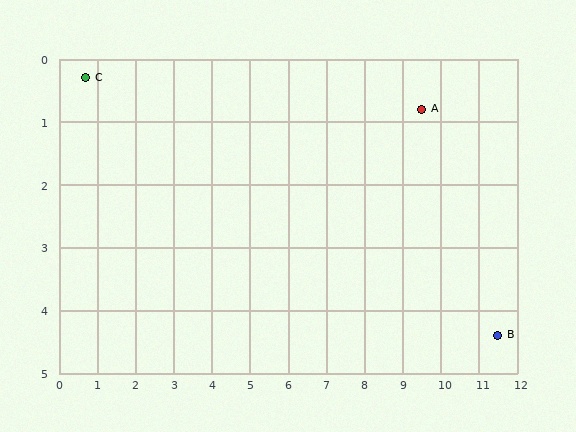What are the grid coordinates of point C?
Point C is at approximately (0.7, 0.3).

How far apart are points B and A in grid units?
Points B and A are about 4.1 grid units apart.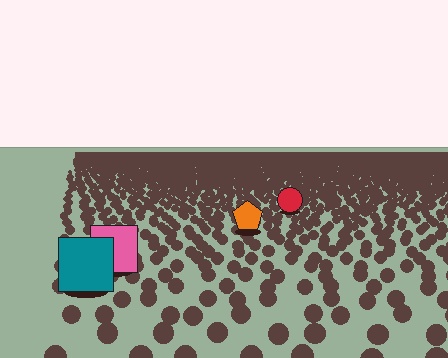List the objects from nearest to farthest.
From nearest to farthest: the teal square, the pink square, the orange pentagon, the red circle.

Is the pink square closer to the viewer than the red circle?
Yes. The pink square is closer — you can tell from the texture gradient: the ground texture is coarser near it.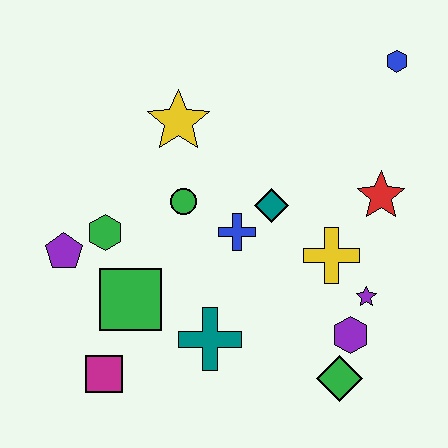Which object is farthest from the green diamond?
The blue hexagon is farthest from the green diamond.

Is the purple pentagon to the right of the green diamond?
No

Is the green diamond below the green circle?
Yes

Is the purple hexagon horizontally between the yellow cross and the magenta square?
No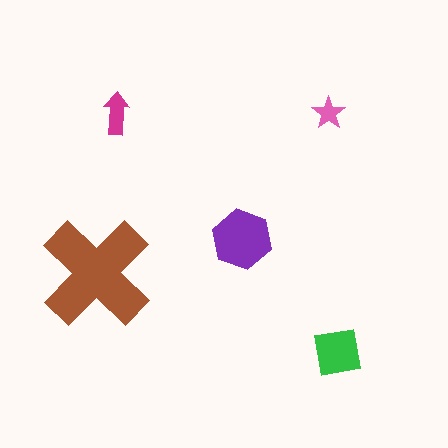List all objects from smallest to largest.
The pink star, the magenta arrow, the green square, the purple hexagon, the brown cross.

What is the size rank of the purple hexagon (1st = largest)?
2nd.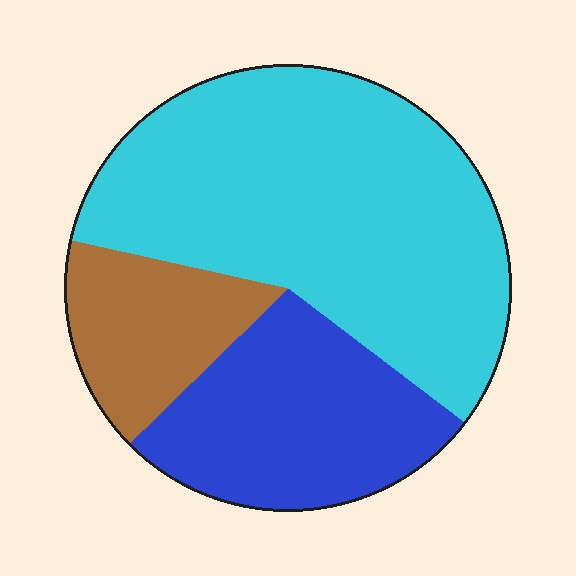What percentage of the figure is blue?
Blue takes up between a quarter and a half of the figure.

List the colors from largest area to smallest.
From largest to smallest: cyan, blue, brown.